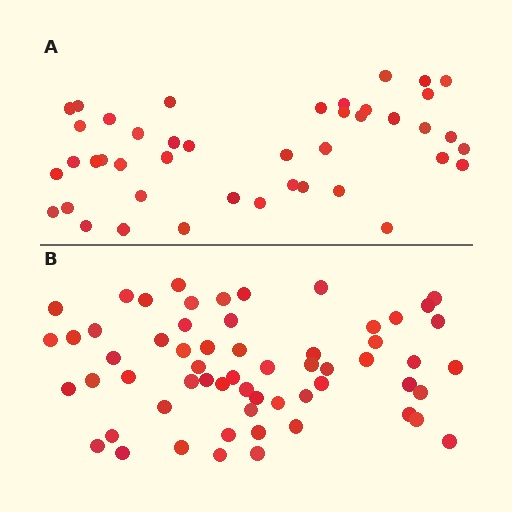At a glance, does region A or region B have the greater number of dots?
Region B (the bottom region) has more dots.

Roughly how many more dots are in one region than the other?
Region B has approximately 15 more dots than region A.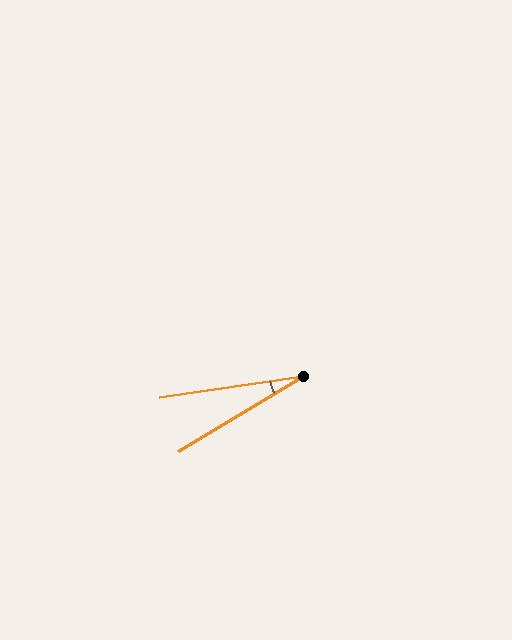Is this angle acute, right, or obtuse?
It is acute.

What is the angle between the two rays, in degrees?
Approximately 23 degrees.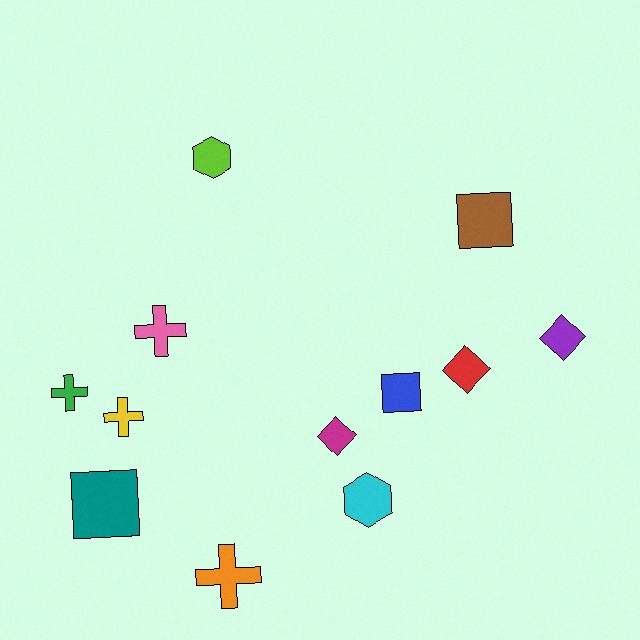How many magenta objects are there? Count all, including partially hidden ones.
There is 1 magenta object.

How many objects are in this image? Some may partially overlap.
There are 12 objects.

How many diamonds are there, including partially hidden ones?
There are 3 diamonds.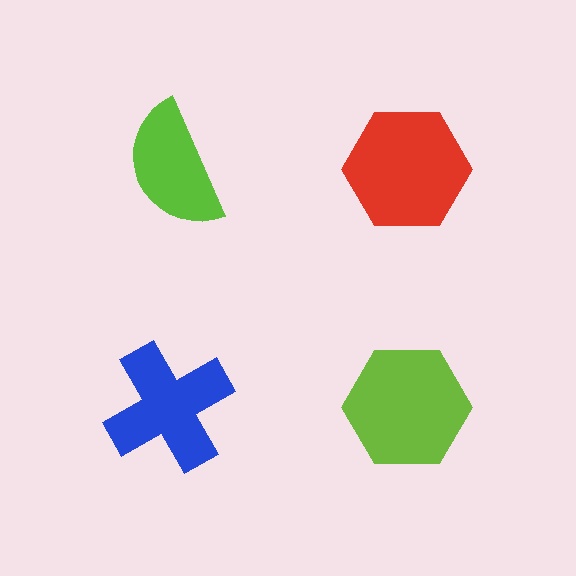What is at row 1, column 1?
A lime semicircle.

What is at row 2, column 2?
A lime hexagon.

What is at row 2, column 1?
A blue cross.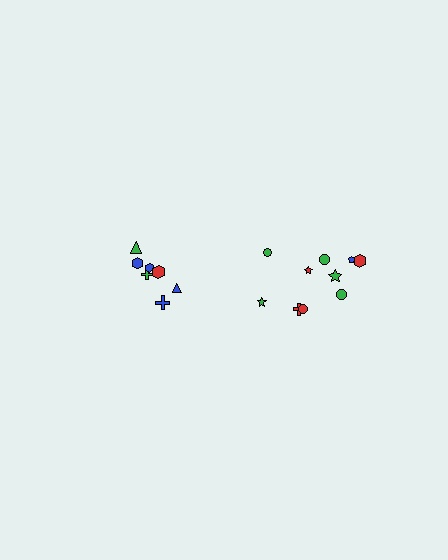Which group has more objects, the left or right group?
The right group.